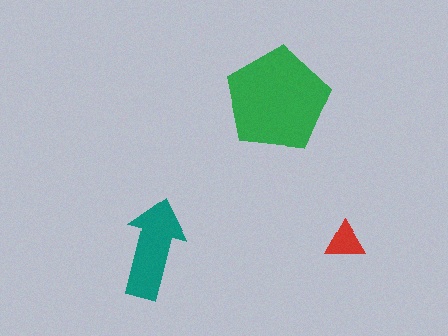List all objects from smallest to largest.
The red triangle, the teal arrow, the green pentagon.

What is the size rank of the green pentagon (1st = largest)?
1st.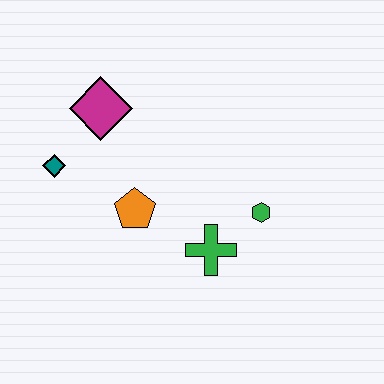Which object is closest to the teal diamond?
The magenta diamond is closest to the teal diamond.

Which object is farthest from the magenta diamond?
The green hexagon is farthest from the magenta diamond.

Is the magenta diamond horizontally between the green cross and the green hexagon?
No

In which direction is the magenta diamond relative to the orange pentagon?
The magenta diamond is above the orange pentagon.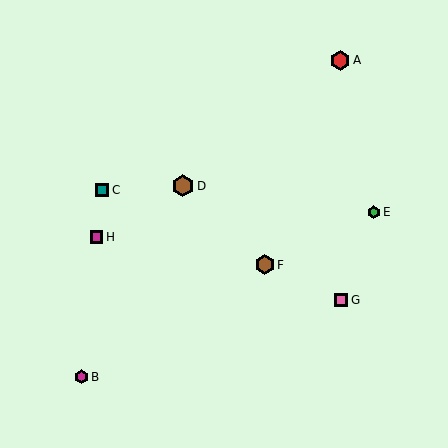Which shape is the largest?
The brown hexagon (labeled D) is the largest.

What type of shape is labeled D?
Shape D is a brown hexagon.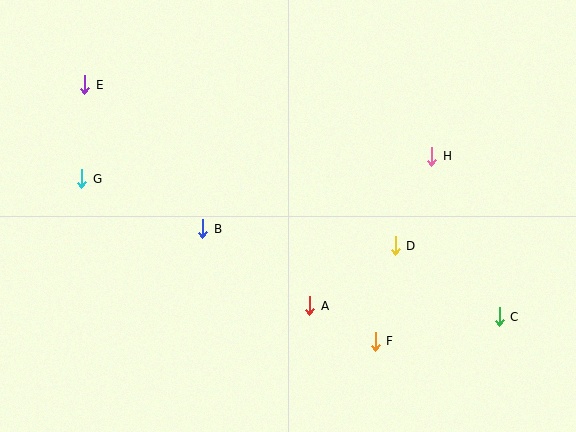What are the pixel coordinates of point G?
Point G is at (82, 179).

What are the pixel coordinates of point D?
Point D is at (395, 246).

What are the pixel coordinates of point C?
Point C is at (499, 317).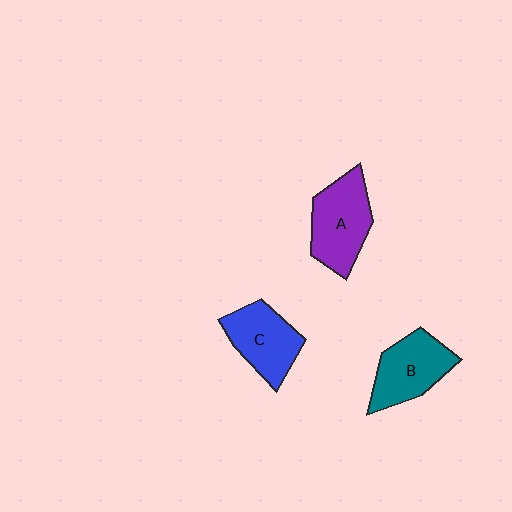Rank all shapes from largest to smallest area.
From largest to smallest: A (purple), B (teal), C (blue).